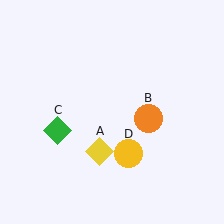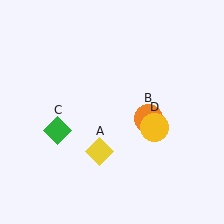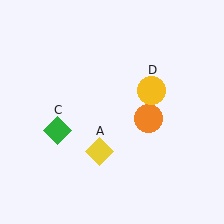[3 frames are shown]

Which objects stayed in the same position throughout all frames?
Yellow diamond (object A) and orange circle (object B) and green diamond (object C) remained stationary.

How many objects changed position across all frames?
1 object changed position: yellow circle (object D).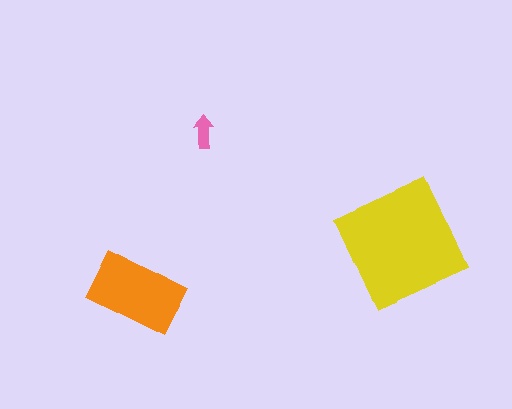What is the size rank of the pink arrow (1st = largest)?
3rd.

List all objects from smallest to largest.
The pink arrow, the orange rectangle, the yellow square.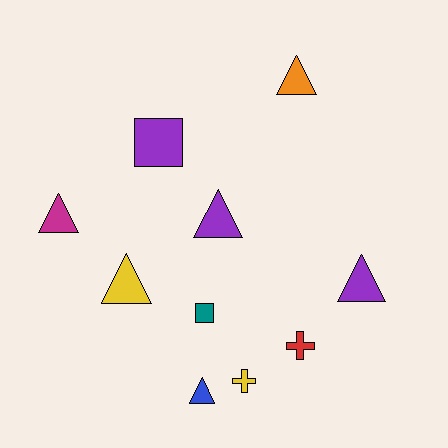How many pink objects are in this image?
There are no pink objects.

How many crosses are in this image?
There are 2 crosses.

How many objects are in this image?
There are 10 objects.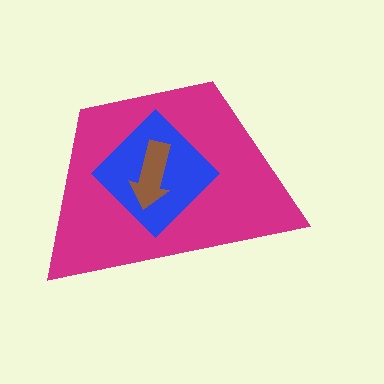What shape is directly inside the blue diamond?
The brown arrow.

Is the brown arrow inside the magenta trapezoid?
Yes.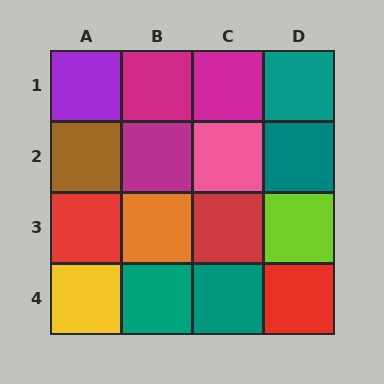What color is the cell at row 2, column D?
Teal.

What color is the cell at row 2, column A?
Brown.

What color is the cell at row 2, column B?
Magenta.